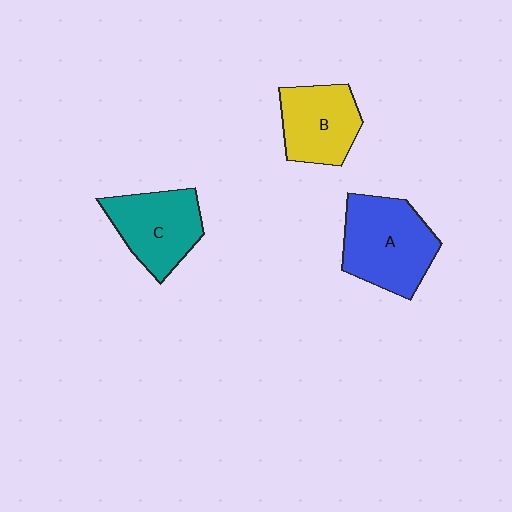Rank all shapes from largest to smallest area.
From largest to smallest: A (blue), C (teal), B (yellow).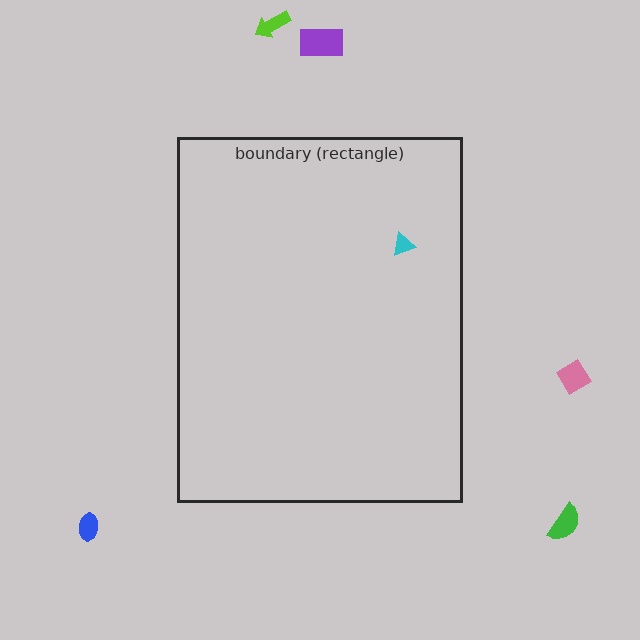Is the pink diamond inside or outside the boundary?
Outside.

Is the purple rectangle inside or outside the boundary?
Outside.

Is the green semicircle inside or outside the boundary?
Outside.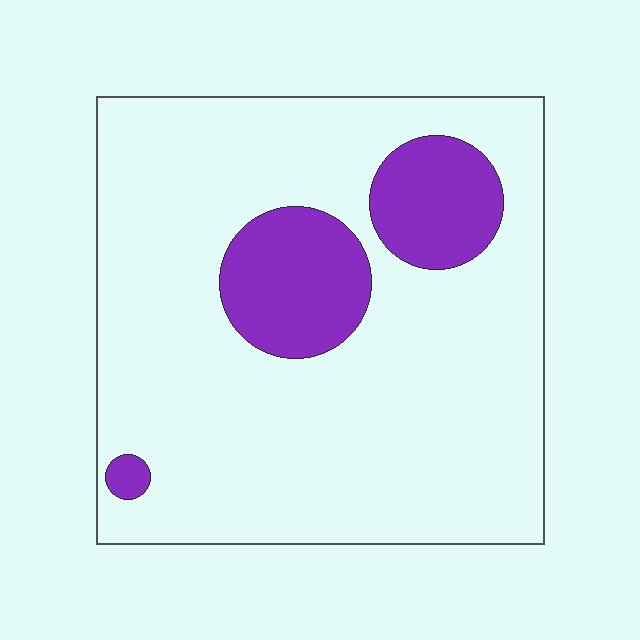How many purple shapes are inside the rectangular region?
3.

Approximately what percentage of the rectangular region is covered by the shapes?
Approximately 15%.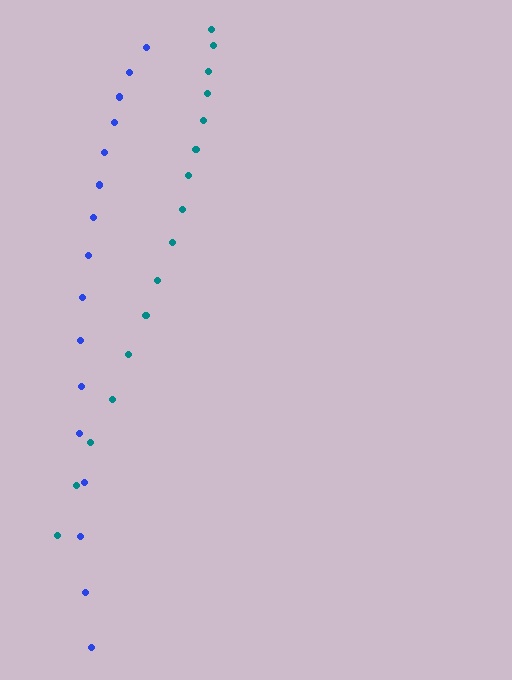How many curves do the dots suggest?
There are 2 distinct paths.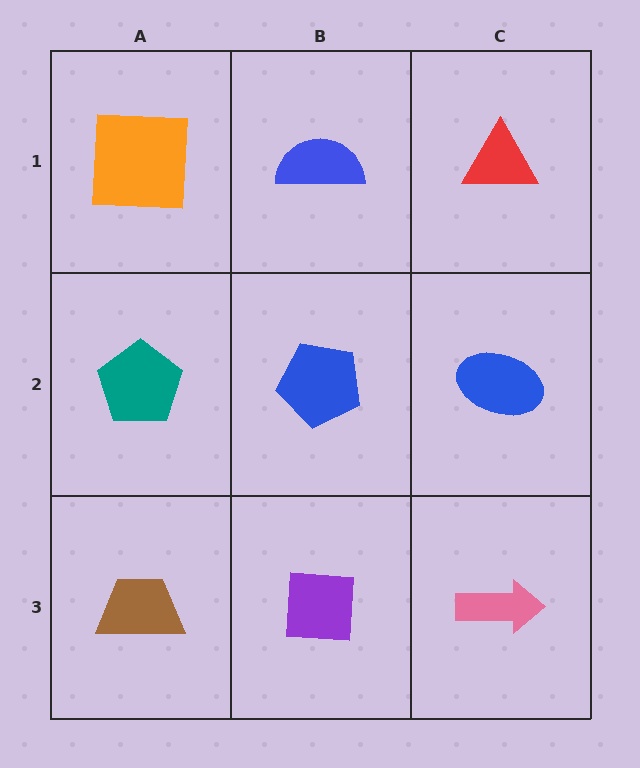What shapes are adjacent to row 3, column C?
A blue ellipse (row 2, column C), a purple square (row 3, column B).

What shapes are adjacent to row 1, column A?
A teal pentagon (row 2, column A), a blue semicircle (row 1, column B).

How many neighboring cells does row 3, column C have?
2.